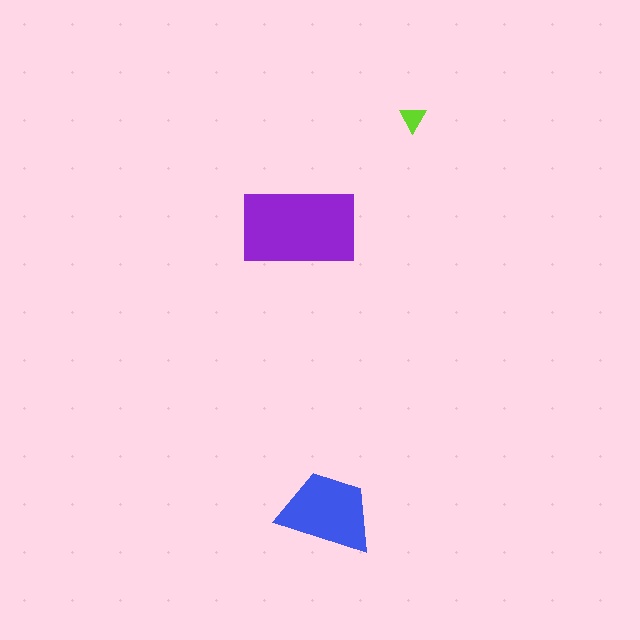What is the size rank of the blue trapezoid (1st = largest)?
2nd.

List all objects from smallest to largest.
The lime triangle, the blue trapezoid, the purple rectangle.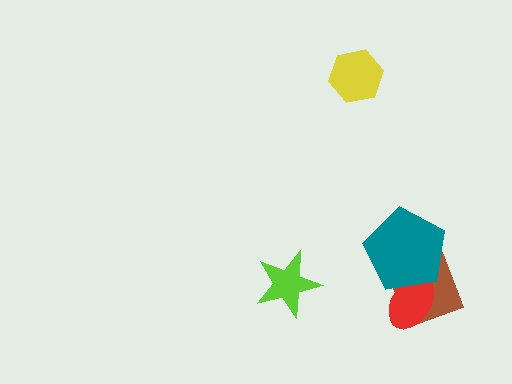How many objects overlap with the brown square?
2 objects overlap with the brown square.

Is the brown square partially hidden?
Yes, it is partially covered by another shape.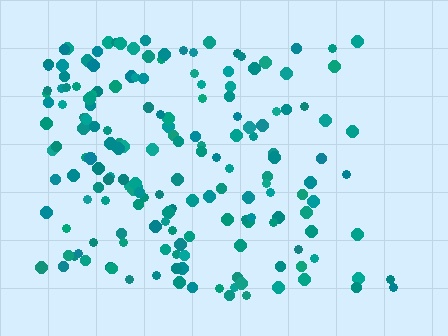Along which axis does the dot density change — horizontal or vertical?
Horizontal.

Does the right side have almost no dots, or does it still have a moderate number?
Still a moderate number, just noticeably fewer than the left.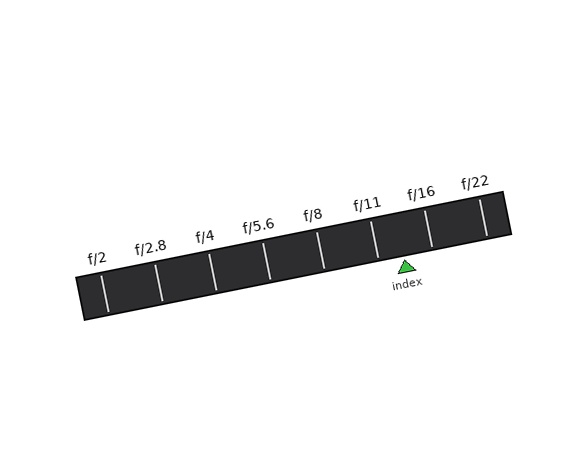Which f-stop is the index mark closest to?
The index mark is closest to f/11.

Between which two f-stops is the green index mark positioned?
The index mark is between f/11 and f/16.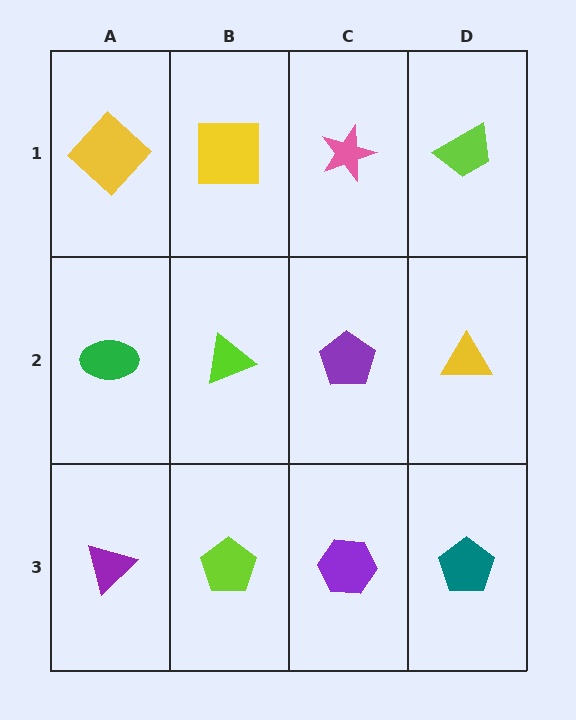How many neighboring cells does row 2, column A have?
3.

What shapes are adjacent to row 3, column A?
A green ellipse (row 2, column A), a lime pentagon (row 3, column B).